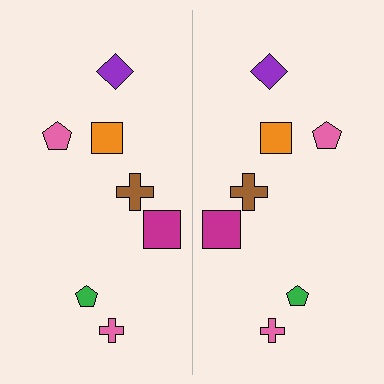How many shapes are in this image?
There are 14 shapes in this image.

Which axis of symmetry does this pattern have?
The pattern has a vertical axis of symmetry running through the center of the image.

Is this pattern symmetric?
Yes, this pattern has bilateral (reflection) symmetry.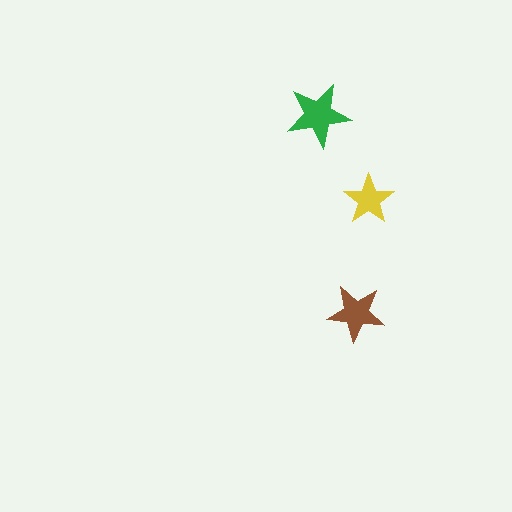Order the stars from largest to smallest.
the green one, the brown one, the yellow one.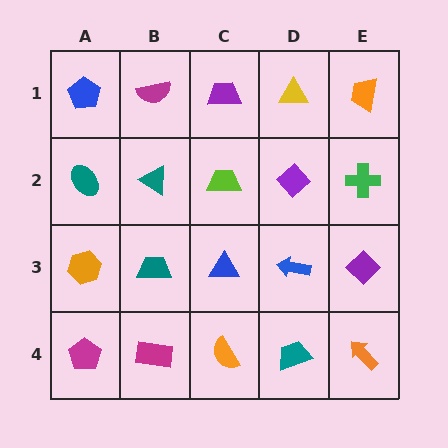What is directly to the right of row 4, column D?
An orange arrow.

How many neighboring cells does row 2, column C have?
4.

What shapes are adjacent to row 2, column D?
A yellow triangle (row 1, column D), a blue arrow (row 3, column D), a lime trapezoid (row 2, column C), a green cross (row 2, column E).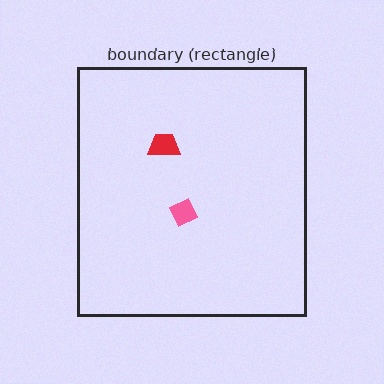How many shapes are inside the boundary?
2 inside, 0 outside.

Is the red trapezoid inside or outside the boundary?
Inside.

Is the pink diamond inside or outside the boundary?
Inside.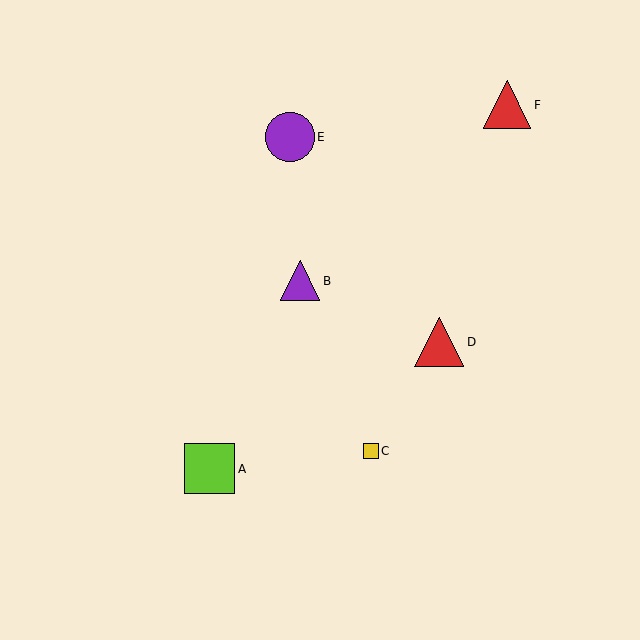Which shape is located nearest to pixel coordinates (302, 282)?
The purple triangle (labeled B) at (300, 281) is nearest to that location.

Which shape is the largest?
The lime square (labeled A) is the largest.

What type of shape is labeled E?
Shape E is a purple circle.